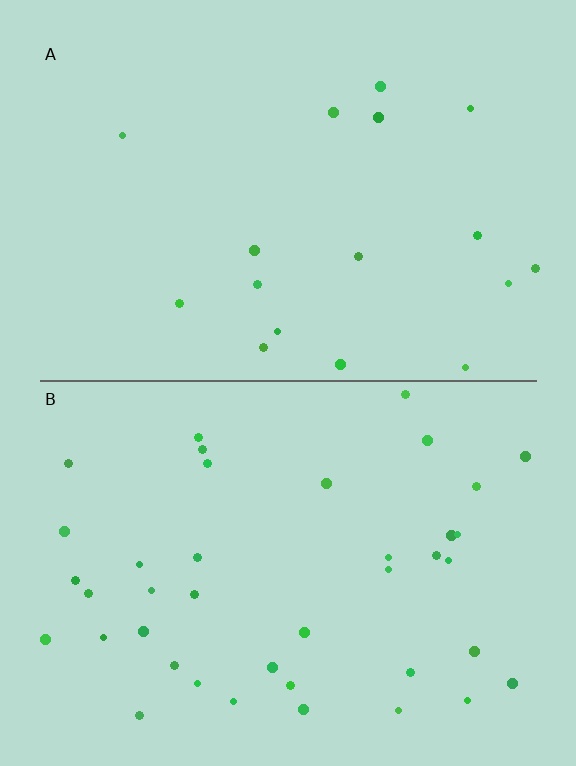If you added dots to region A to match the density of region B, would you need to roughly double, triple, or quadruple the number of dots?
Approximately double.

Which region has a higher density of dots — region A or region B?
B (the bottom).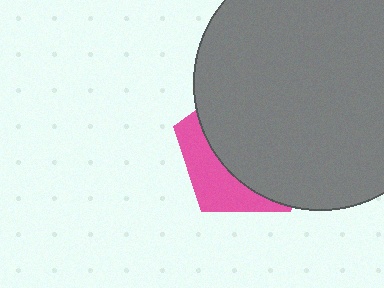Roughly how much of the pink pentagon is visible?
A small part of it is visible (roughly 30%).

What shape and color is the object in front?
The object in front is a gray circle.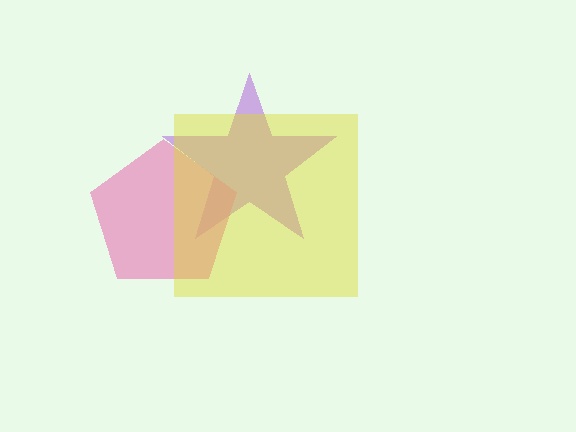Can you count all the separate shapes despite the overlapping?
Yes, there are 3 separate shapes.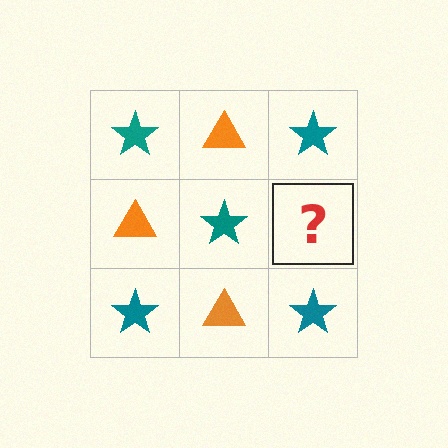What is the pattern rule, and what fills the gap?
The rule is that it alternates teal star and orange triangle in a checkerboard pattern. The gap should be filled with an orange triangle.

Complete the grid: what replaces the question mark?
The question mark should be replaced with an orange triangle.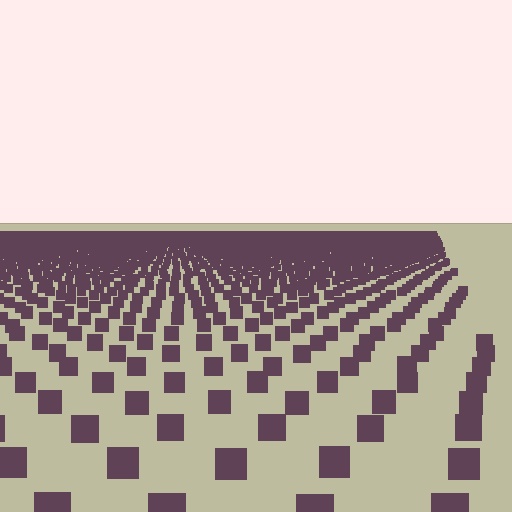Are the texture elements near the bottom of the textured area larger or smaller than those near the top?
Larger. Near the bottom, elements are closer to the viewer and appear at a bigger on-screen size.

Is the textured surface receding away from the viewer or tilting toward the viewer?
The surface is receding away from the viewer. Texture elements get smaller and denser toward the top.